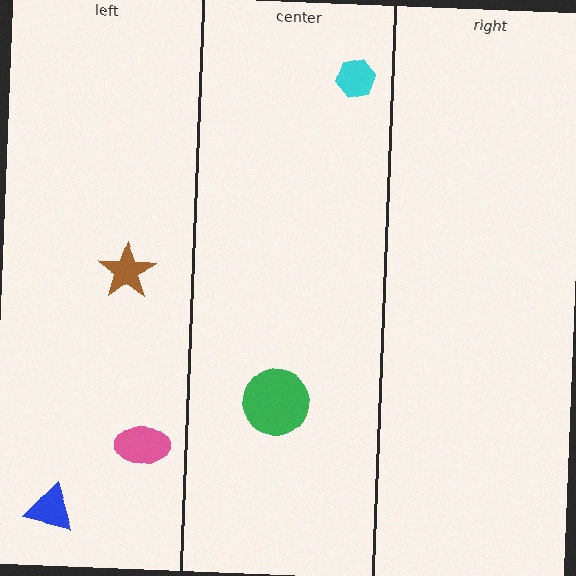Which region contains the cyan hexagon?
The center region.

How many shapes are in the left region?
3.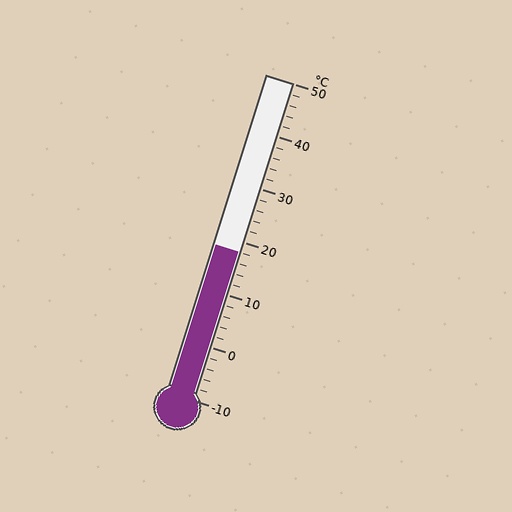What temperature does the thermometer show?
The thermometer shows approximately 18°C.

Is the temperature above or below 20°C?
The temperature is below 20°C.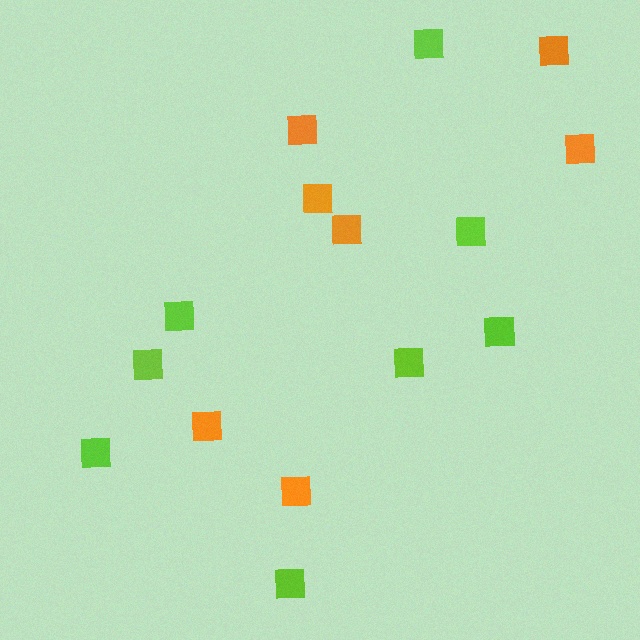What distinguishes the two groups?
There are 2 groups: one group of orange squares (7) and one group of lime squares (8).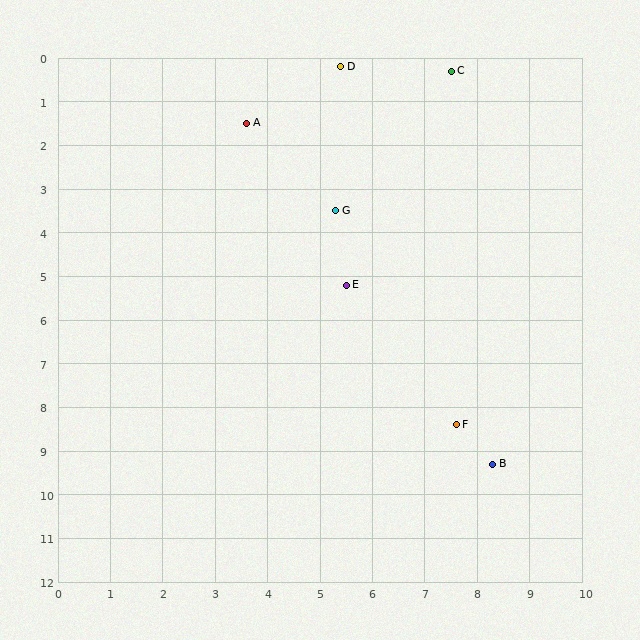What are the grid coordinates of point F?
Point F is at approximately (7.6, 8.4).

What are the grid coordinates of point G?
Point G is at approximately (5.3, 3.5).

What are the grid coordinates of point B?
Point B is at approximately (8.3, 9.3).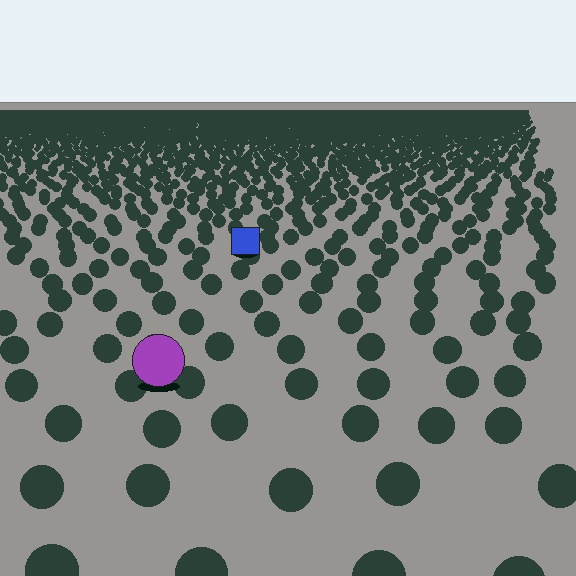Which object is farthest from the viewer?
The blue square is farthest from the viewer. It appears smaller and the ground texture around it is denser.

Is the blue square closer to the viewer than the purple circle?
No. The purple circle is closer — you can tell from the texture gradient: the ground texture is coarser near it.